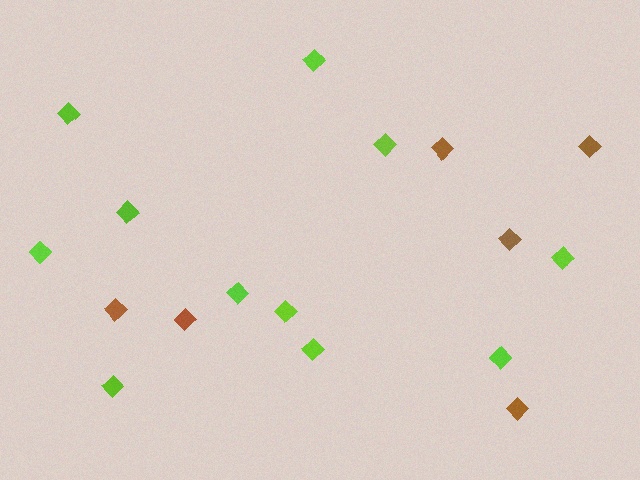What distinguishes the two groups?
There are 2 groups: one group of lime diamonds (11) and one group of brown diamonds (6).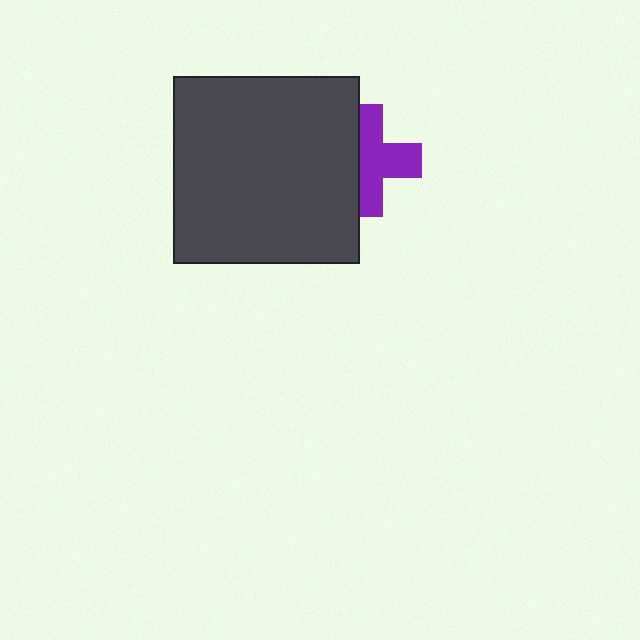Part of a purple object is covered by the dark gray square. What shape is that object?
It is a cross.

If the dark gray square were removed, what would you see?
You would see the complete purple cross.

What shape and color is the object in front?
The object in front is a dark gray square.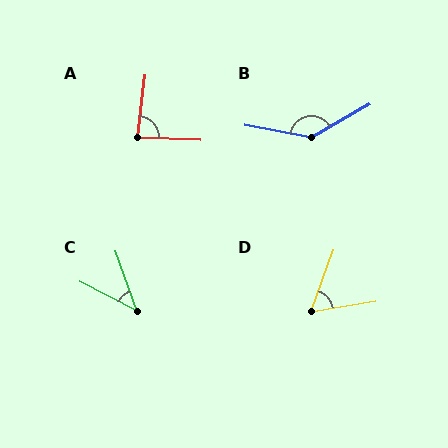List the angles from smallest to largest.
C (43°), D (61°), A (85°), B (140°).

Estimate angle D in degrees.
Approximately 61 degrees.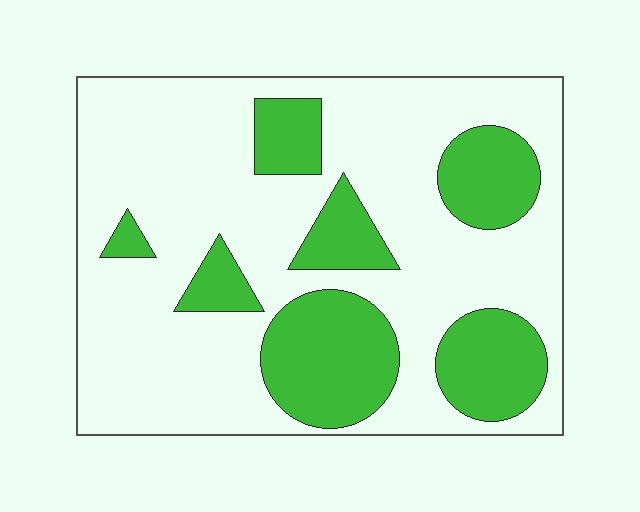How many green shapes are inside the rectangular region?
7.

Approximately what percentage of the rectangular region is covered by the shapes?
Approximately 30%.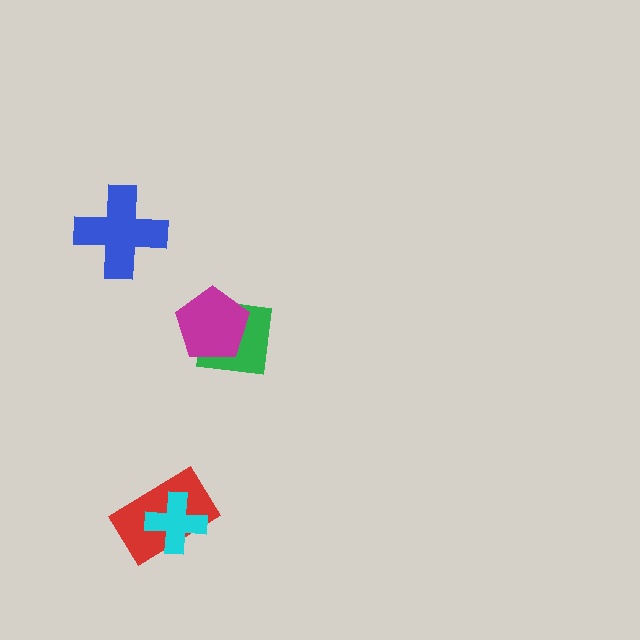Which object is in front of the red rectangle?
The cyan cross is in front of the red rectangle.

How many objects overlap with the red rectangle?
1 object overlaps with the red rectangle.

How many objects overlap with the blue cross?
0 objects overlap with the blue cross.